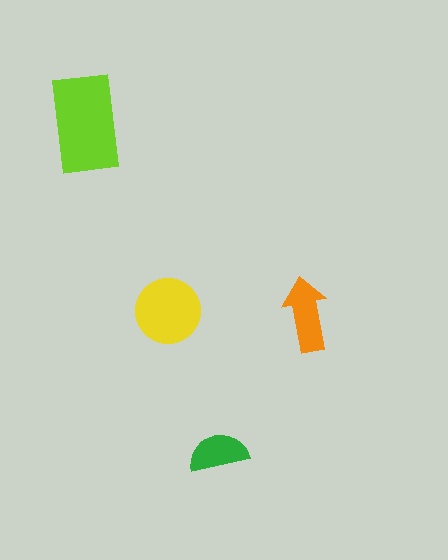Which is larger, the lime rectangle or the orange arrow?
The lime rectangle.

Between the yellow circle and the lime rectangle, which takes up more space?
The lime rectangle.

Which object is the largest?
The lime rectangle.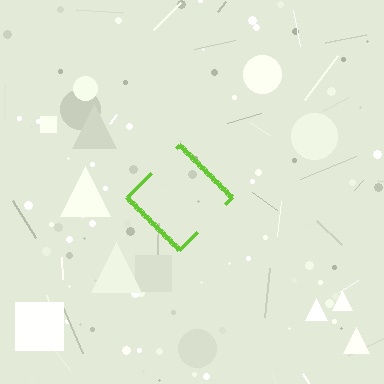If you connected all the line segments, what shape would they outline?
They would outline a diamond.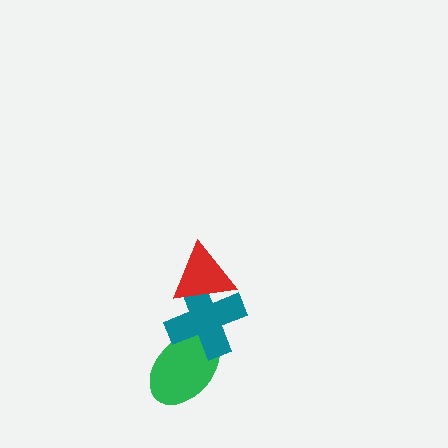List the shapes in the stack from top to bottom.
From top to bottom: the red triangle, the teal cross, the green ellipse.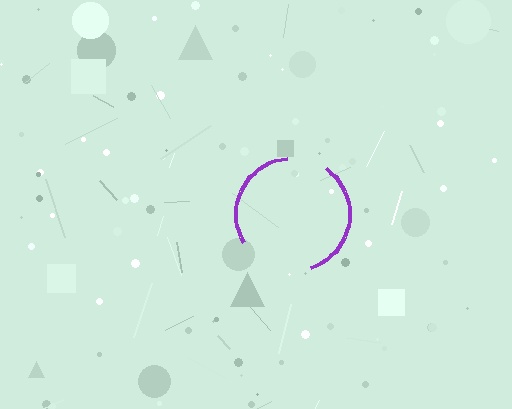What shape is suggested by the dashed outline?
The dashed outline suggests a circle.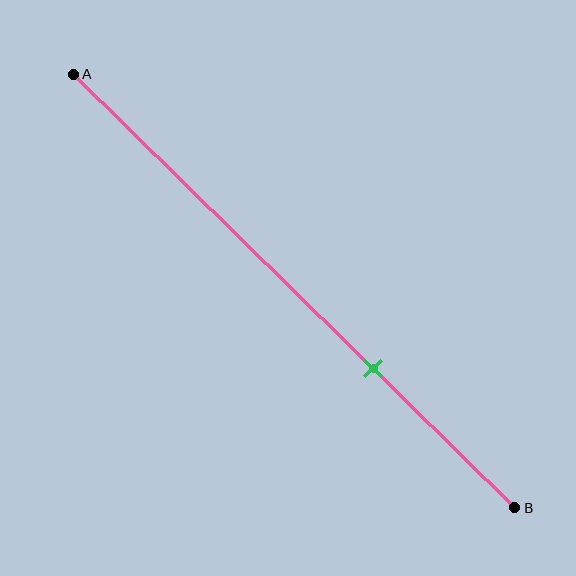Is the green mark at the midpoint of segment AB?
No, the mark is at about 70% from A, not at the 50% midpoint.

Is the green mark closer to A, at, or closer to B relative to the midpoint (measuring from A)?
The green mark is closer to point B than the midpoint of segment AB.